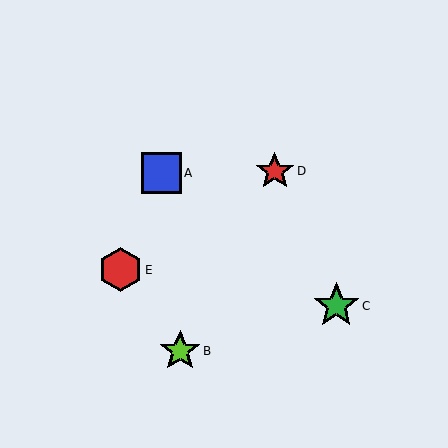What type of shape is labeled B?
Shape B is a lime star.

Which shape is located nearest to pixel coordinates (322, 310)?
The green star (labeled C) at (336, 306) is nearest to that location.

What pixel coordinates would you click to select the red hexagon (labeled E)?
Click at (120, 270) to select the red hexagon E.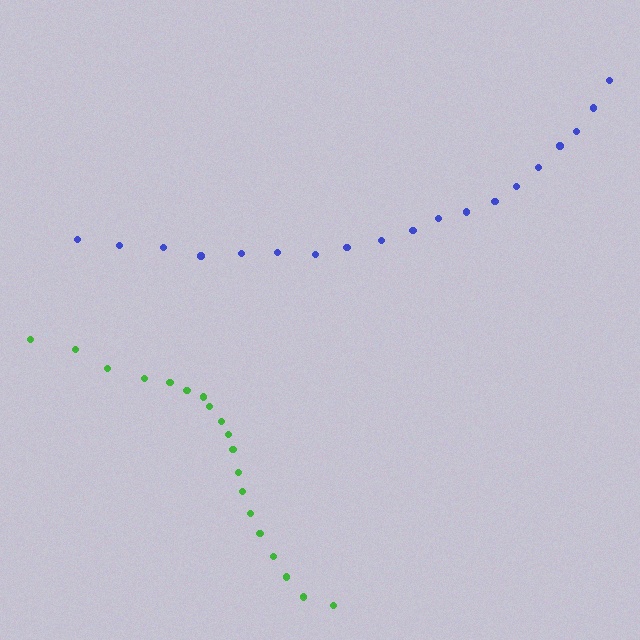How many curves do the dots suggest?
There are 2 distinct paths.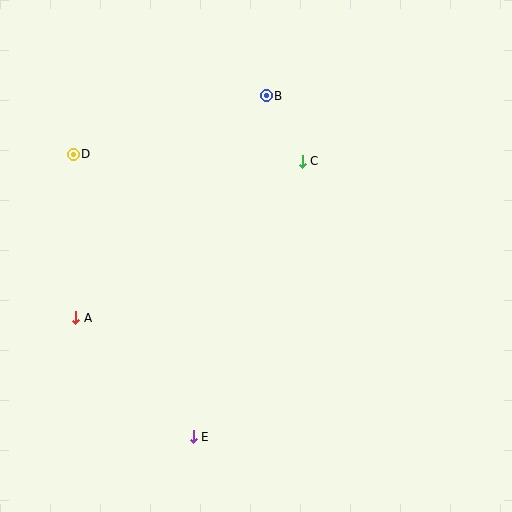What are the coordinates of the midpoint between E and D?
The midpoint between E and D is at (133, 295).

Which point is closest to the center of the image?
Point C at (302, 161) is closest to the center.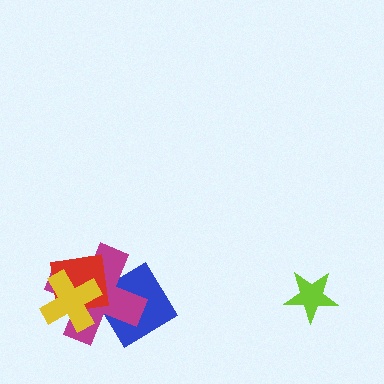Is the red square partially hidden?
Yes, it is partially covered by another shape.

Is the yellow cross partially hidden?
No, no other shape covers it.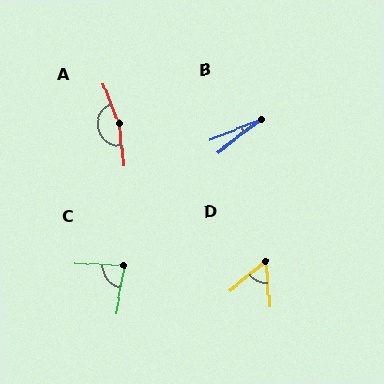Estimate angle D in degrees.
Approximately 55 degrees.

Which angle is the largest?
A, at approximately 165 degrees.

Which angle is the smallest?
B, at approximately 16 degrees.